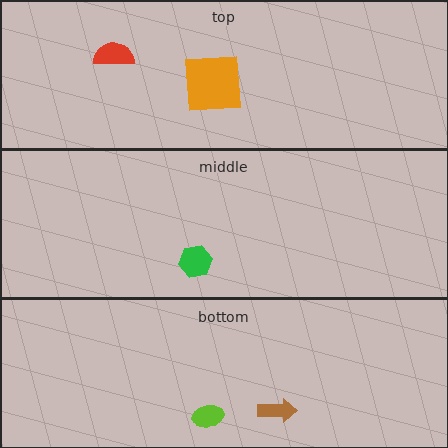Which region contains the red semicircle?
The top region.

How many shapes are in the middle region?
1.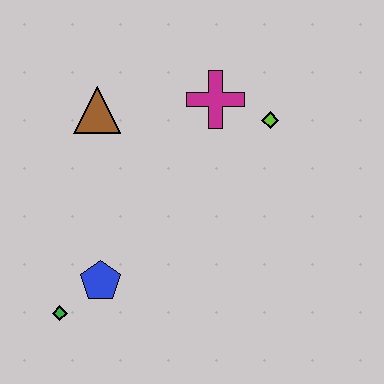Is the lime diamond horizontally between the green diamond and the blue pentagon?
No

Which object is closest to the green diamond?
The blue pentagon is closest to the green diamond.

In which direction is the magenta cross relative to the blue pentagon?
The magenta cross is above the blue pentagon.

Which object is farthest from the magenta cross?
The green diamond is farthest from the magenta cross.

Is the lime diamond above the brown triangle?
No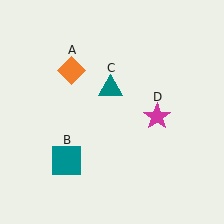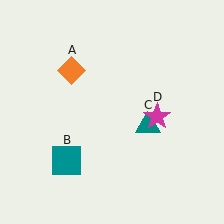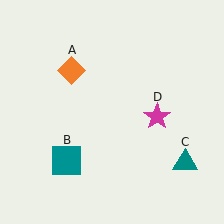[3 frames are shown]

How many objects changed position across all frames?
1 object changed position: teal triangle (object C).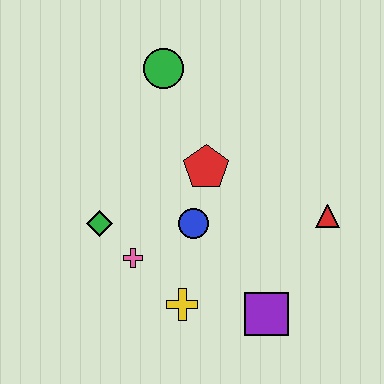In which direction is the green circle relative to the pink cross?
The green circle is above the pink cross.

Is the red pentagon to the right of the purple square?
No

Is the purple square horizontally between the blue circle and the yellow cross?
No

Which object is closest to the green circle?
The red pentagon is closest to the green circle.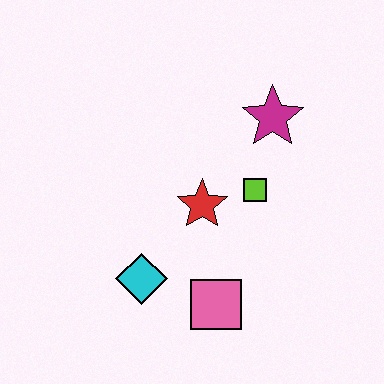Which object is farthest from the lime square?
The cyan diamond is farthest from the lime square.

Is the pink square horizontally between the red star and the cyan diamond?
No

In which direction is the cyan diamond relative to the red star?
The cyan diamond is below the red star.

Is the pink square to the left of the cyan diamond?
No